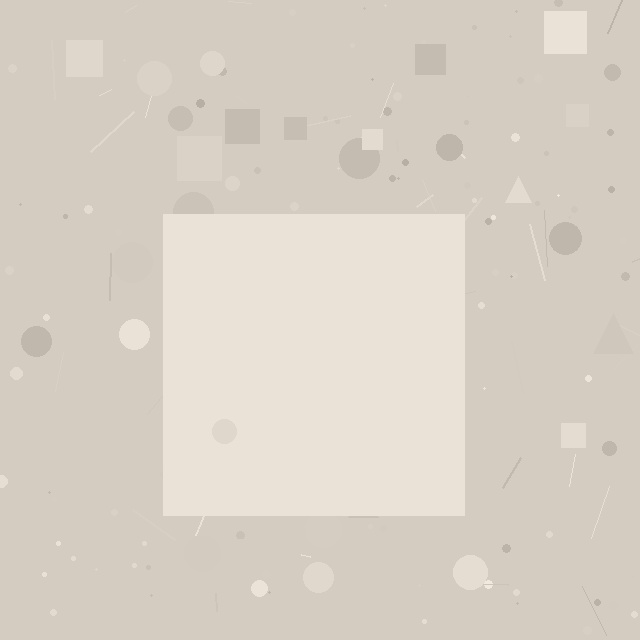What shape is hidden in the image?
A square is hidden in the image.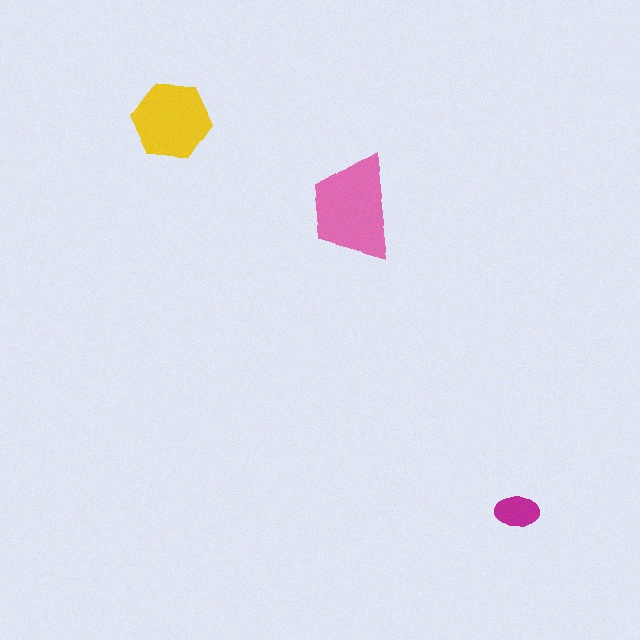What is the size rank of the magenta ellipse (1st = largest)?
3rd.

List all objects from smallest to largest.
The magenta ellipse, the yellow hexagon, the pink trapezoid.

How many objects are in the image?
There are 3 objects in the image.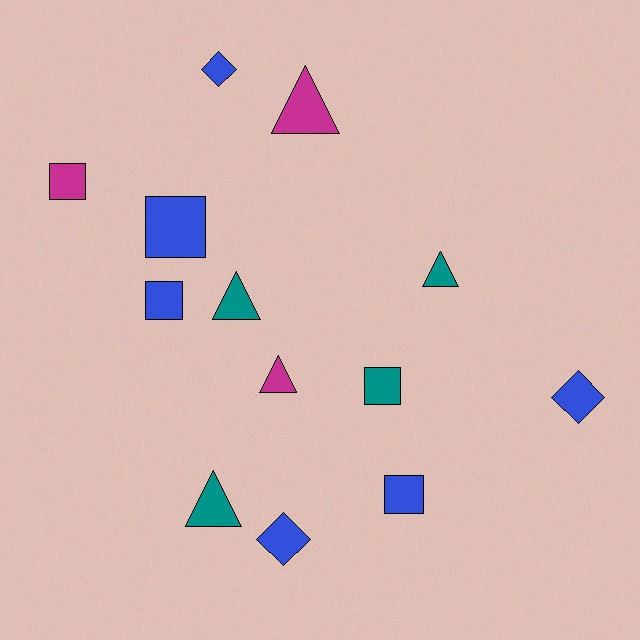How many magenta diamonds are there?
There are no magenta diamonds.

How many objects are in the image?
There are 13 objects.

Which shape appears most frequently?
Square, with 5 objects.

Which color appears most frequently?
Blue, with 6 objects.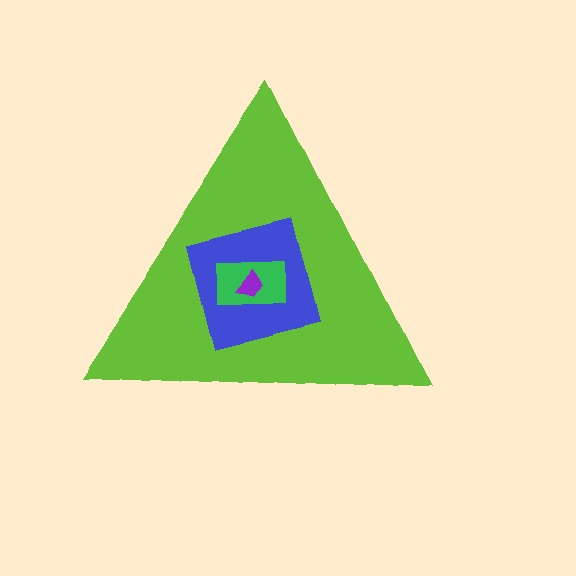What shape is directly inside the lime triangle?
The blue square.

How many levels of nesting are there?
4.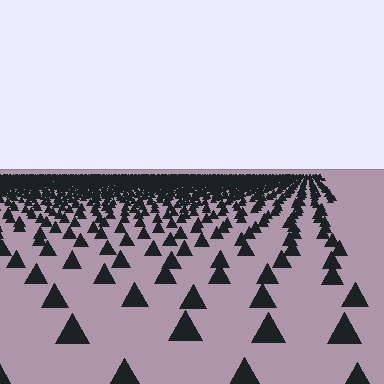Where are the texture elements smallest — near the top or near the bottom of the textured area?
Near the top.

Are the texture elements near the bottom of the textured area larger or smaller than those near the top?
Larger. Near the bottom, elements are closer to the viewer and appear at a bigger on-screen size.